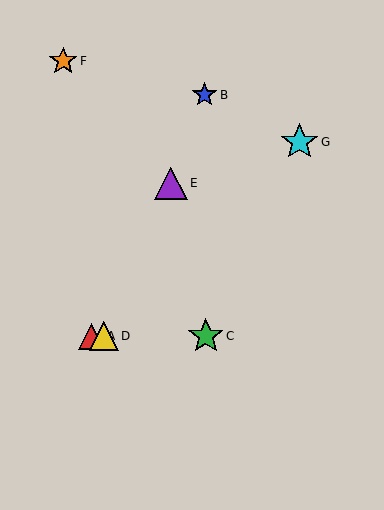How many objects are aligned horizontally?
3 objects (A, C, D) are aligned horizontally.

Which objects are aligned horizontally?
Objects A, C, D are aligned horizontally.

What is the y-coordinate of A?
Object A is at y≈336.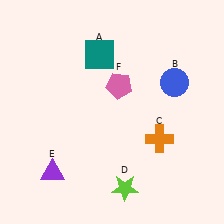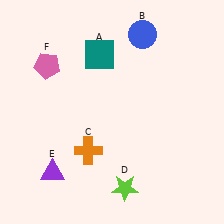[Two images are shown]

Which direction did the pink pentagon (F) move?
The pink pentagon (F) moved left.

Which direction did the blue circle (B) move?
The blue circle (B) moved up.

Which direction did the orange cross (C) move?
The orange cross (C) moved left.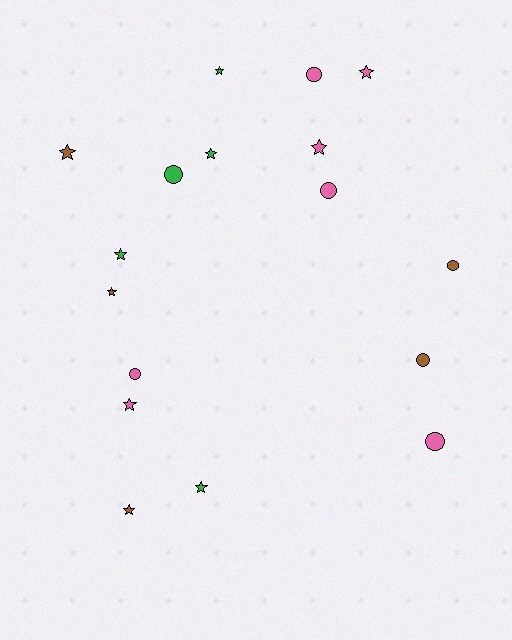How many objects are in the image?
There are 17 objects.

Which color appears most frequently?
Pink, with 7 objects.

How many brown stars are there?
There are 3 brown stars.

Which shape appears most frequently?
Star, with 10 objects.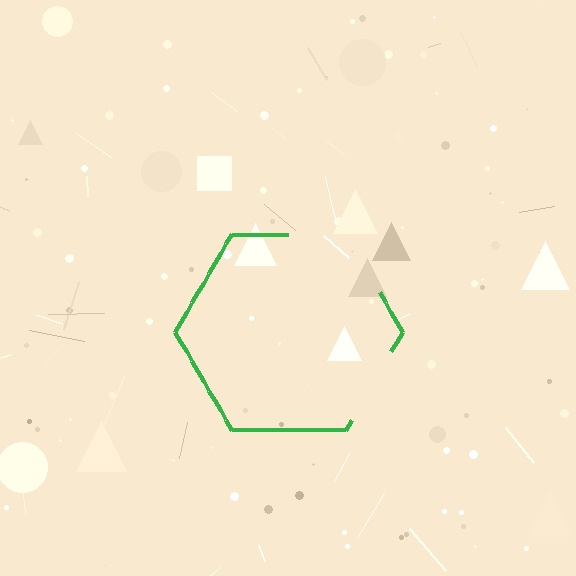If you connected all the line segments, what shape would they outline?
They would outline a hexagon.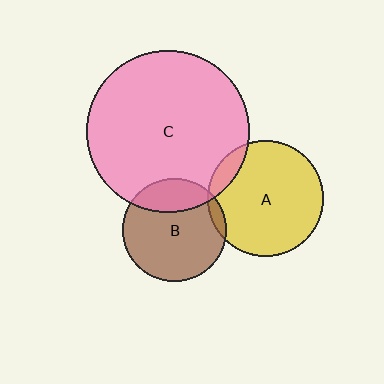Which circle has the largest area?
Circle C (pink).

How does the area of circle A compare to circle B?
Approximately 1.3 times.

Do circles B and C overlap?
Yes.